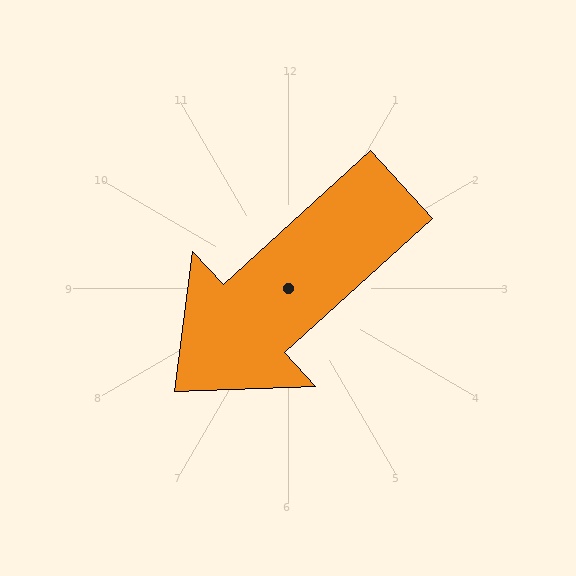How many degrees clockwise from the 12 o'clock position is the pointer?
Approximately 228 degrees.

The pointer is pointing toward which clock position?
Roughly 8 o'clock.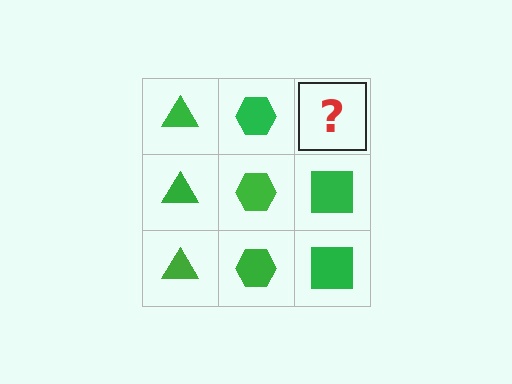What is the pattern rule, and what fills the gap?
The rule is that each column has a consistent shape. The gap should be filled with a green square.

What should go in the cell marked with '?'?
The missing cell should contain a green square.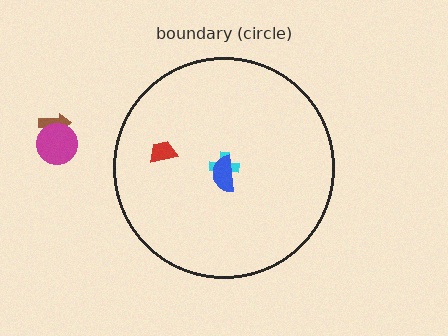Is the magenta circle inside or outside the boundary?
Outside.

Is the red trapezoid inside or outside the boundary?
Inside.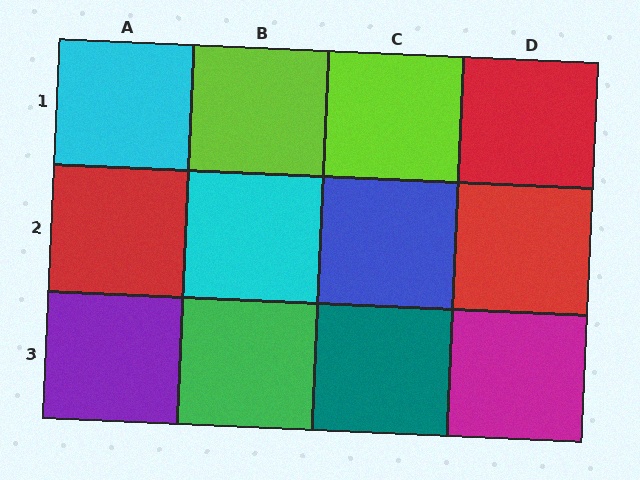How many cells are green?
1 cell is green.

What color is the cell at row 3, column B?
Green.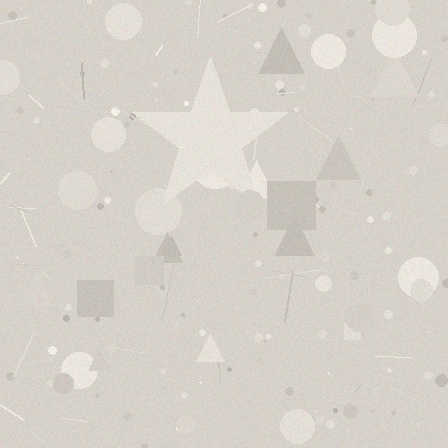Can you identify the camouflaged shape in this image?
The camouflaged shape is a star.